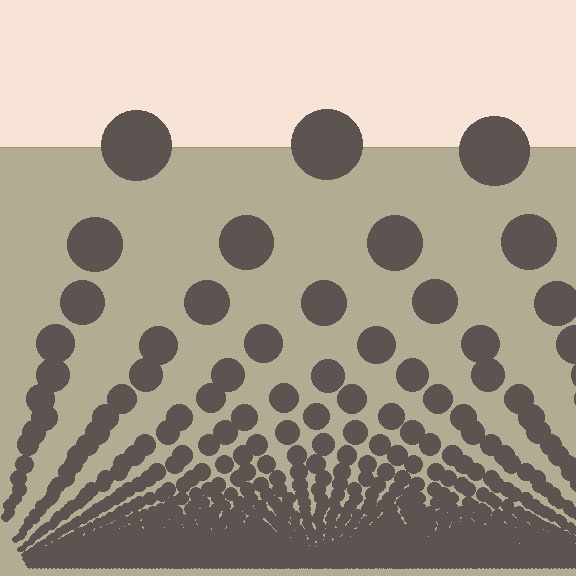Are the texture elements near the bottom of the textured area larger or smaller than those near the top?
Smaller. The gradient is inverted — elements near the bottom are smaller and denser.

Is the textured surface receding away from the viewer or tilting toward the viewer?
The surface appears to tilt toward the viewer. Texture elements get larger and sparser toward the top.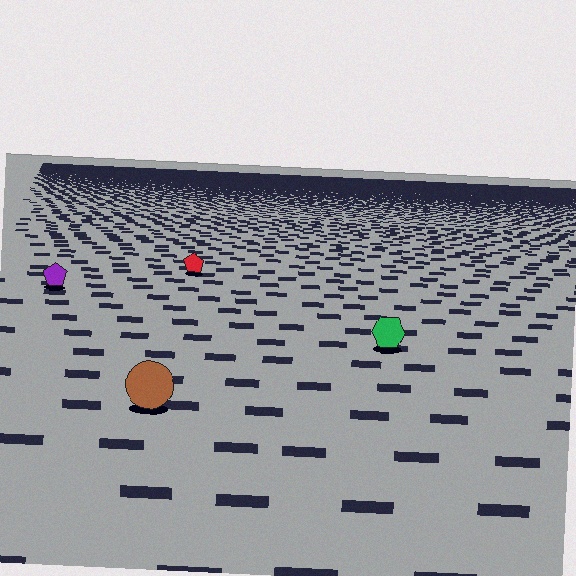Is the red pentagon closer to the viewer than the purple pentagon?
No. The purple pentagon is closer — you can tell from the texture gradient: the ground texture is coarser near it.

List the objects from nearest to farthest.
From nearest to farthest: the brown circle, the green hexagon, the purple pentagon, the red pentagon.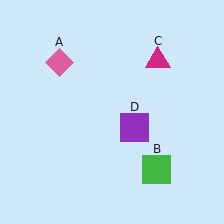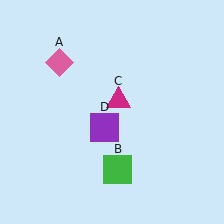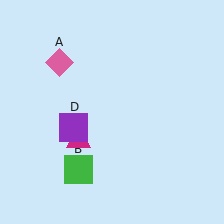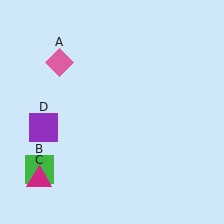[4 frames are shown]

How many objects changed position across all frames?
3 objects changed position: green square (object B), magenta triangle (object C), purple square (object D).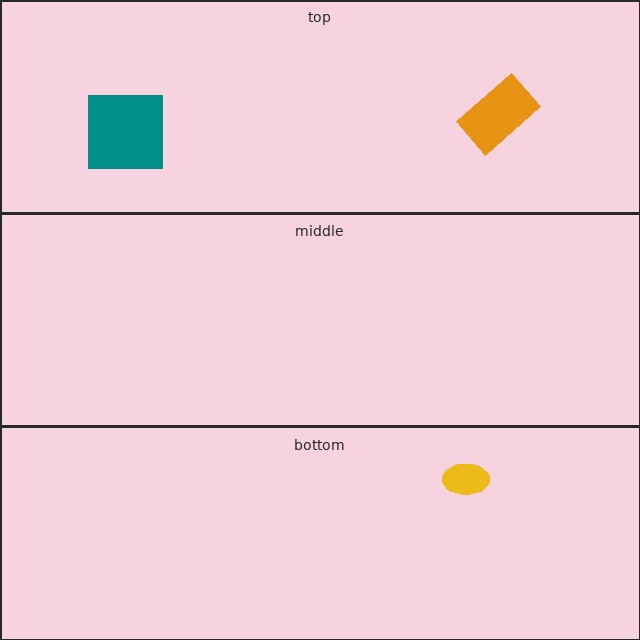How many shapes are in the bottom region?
1.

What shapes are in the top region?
The teal square, the orange rectangle.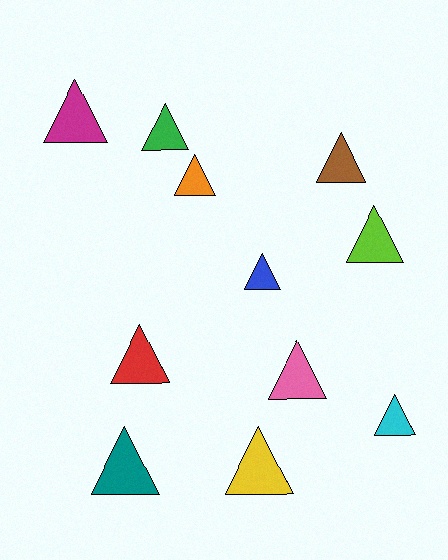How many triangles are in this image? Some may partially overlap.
There are 11 triangles.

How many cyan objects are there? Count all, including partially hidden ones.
There is 1 cyan object.